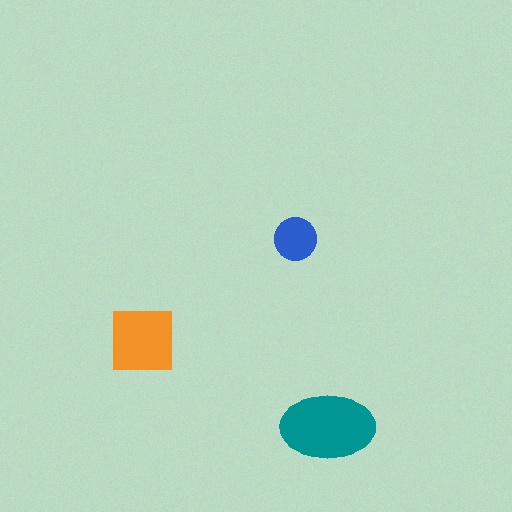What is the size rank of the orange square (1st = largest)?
2nd.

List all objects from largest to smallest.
The teal ellipse, the orange square, the blue circle.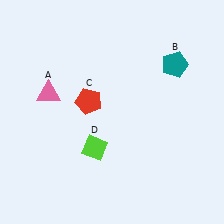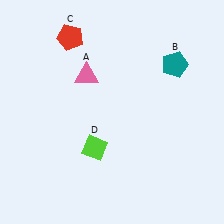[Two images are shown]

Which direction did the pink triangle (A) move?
The pink triangle (A) moved right.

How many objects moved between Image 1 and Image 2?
2 objects moved between the two images.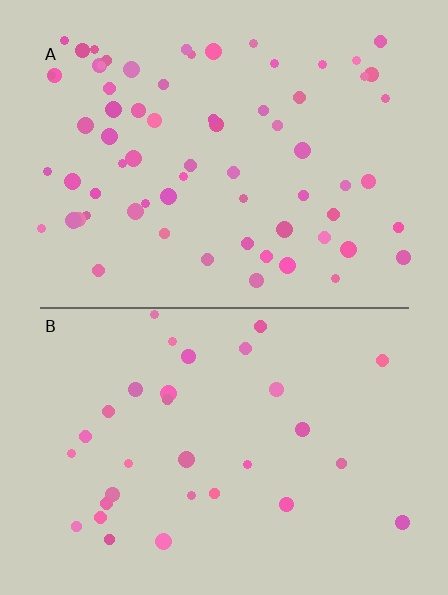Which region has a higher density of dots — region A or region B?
A (the top).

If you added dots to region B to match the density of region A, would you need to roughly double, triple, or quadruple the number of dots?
Approximately double.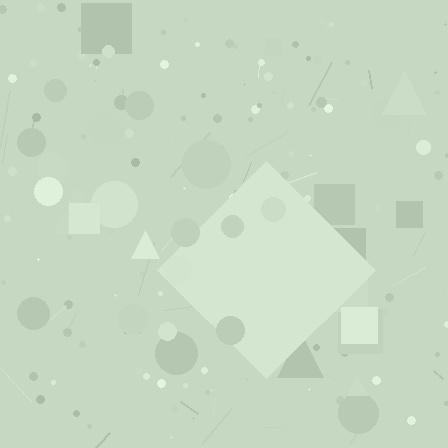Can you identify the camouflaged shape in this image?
The camouflaged shape is a diamond.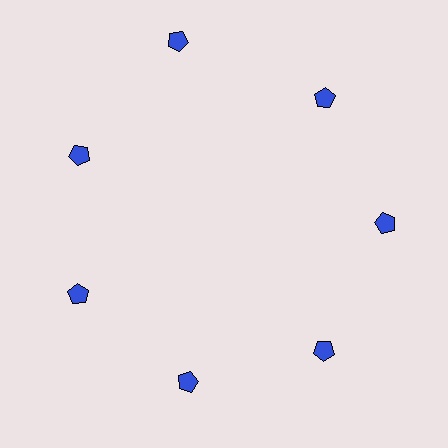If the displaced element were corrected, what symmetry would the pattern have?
It would have 7-fold rotational symmetry — the pattern would map onto itself every 51 degrees.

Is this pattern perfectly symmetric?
No. The 7 blue pentagons are arranged in a ring, but one element near the 12 o'clock position is pushed outward from the center, breaking the 7-fold rotational symmetry.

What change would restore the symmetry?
The symmetry would be restored by moving it inward, back onto the ring so that all 7 pentagons sit at equal angles and equal distance from the center.